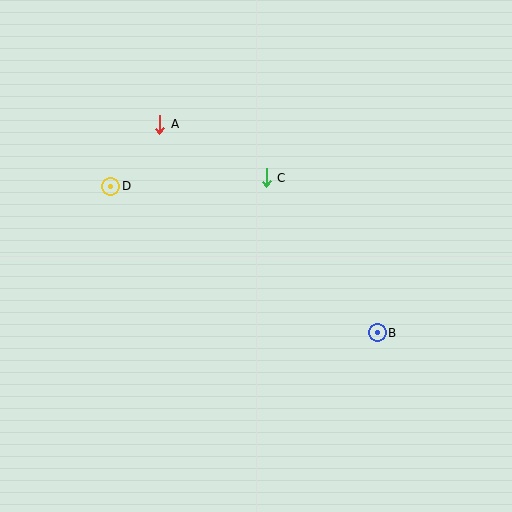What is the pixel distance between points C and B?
The distance between C and B is 190 pixels.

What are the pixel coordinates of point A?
Point A is at (160, 124).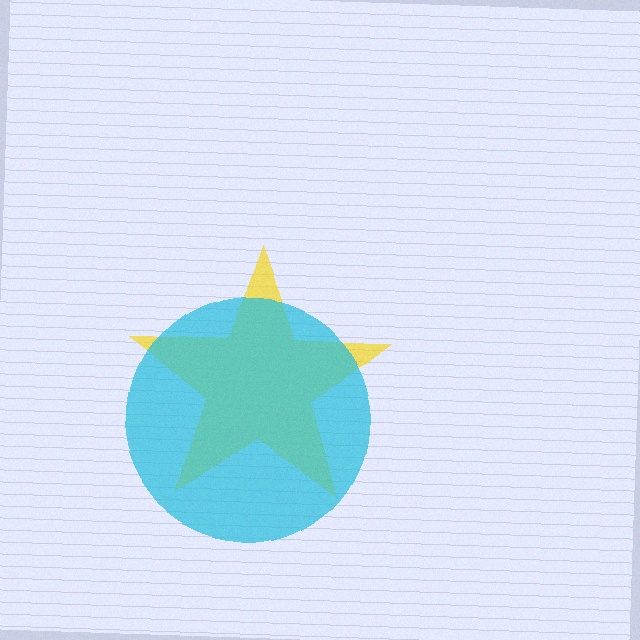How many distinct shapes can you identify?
There are 2 distinct shapes: a yellow star, a cyan circle.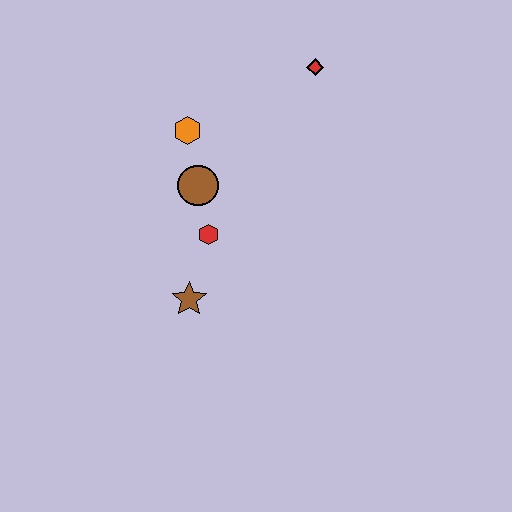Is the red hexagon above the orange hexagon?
No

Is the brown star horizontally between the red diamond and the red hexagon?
No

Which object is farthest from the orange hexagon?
The brown star is farthest from the orange hexagon.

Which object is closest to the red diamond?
The orange hexagon is closest to the red diamond.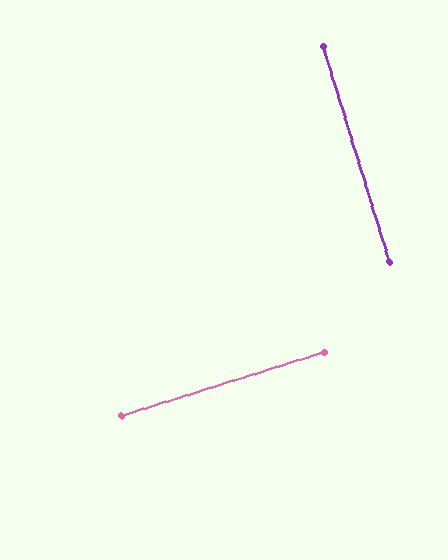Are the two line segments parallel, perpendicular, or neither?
Perpendicular — they meet at approximately 90°.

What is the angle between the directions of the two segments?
Approximately 90 degrees.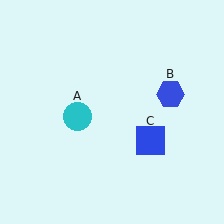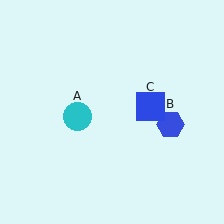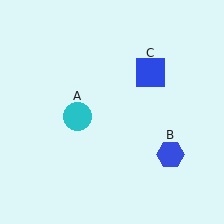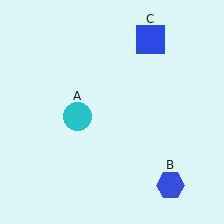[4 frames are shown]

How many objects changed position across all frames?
2 objects changed position: blue hexagon (object B), blue square (object C).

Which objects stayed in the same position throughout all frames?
Cyan circle (object A) remained stationary.